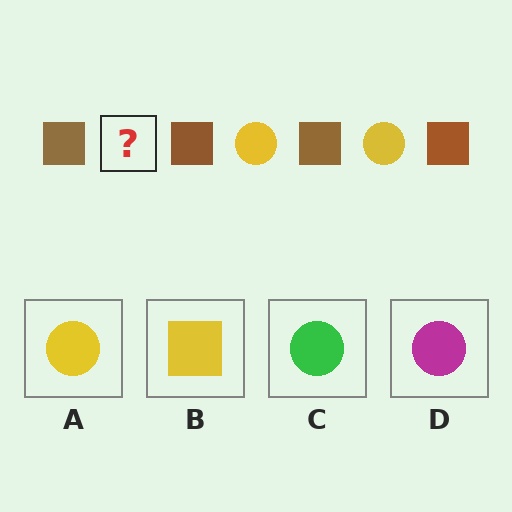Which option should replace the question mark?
Option A.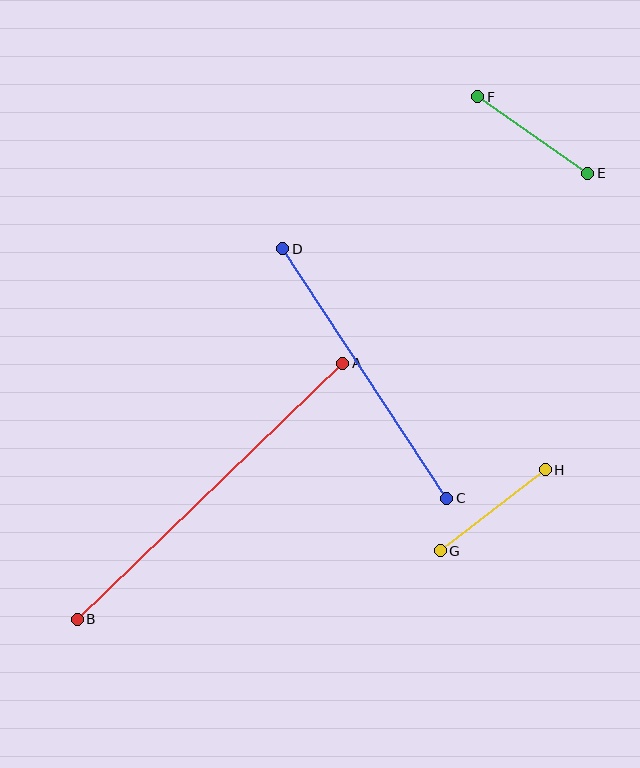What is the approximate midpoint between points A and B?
The midpoint is at approximately (210, 491) pixels.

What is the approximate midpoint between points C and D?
The midpoint is at approximately (365, 374) pixels.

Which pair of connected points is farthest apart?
Points A and B are farthest apart.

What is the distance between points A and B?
The distance is approximately 369 pixels.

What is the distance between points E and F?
The distance is approximately 134 pixels.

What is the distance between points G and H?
The distance is approximately 133 pixels.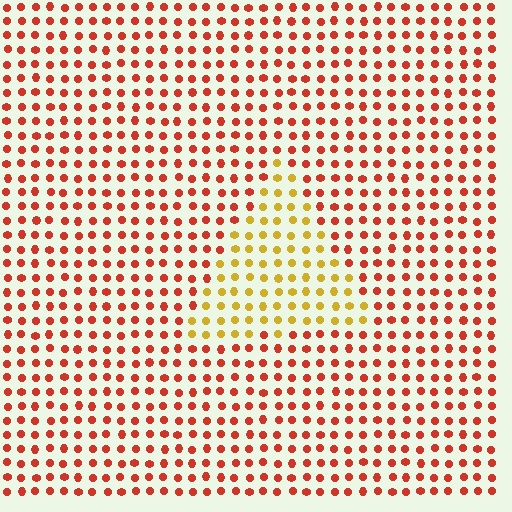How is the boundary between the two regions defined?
The boundary is defined purely by a slight shift in hue (about 45 degrees). Spacing, size, and orientation are identical on both sides.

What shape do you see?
I see a triangle.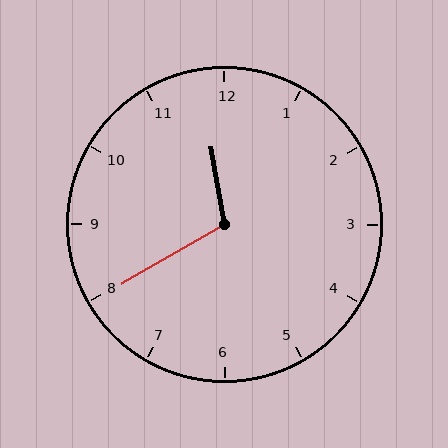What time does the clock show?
11:40.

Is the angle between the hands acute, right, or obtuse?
It is obtuse.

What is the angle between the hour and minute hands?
Approximately 110 degrees.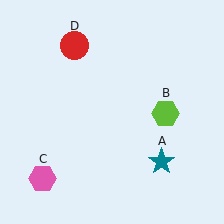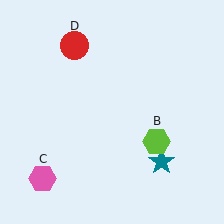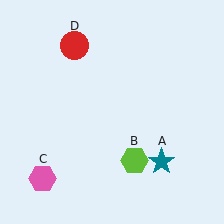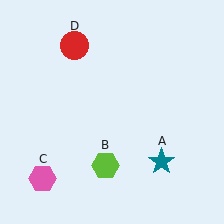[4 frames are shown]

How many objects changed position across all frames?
1 object changed position: lime hexagon (object B).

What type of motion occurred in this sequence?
The lime hexagon (object B) rotated clockwise around the center of the scene.